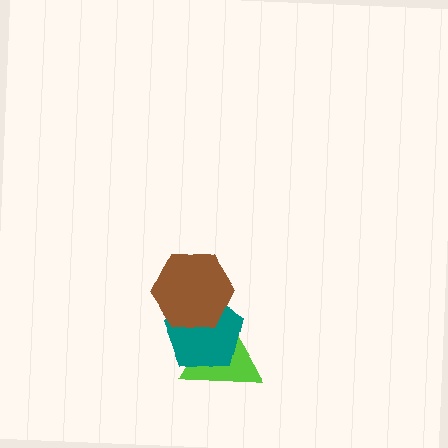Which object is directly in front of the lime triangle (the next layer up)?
The teal pentagon is directly in front of the lime triangle.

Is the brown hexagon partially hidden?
No, no other shape covers it.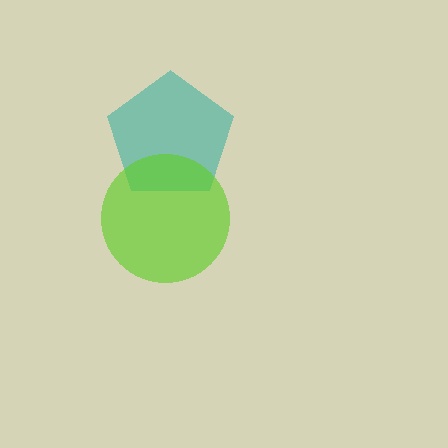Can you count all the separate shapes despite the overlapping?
Yes, there are 2 separate shapes.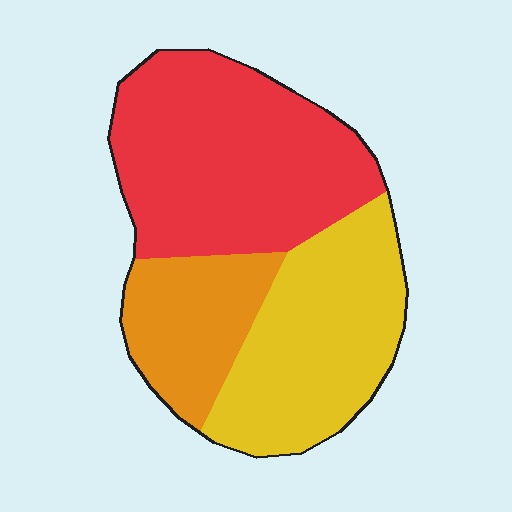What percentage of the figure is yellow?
Yellow covers roughly 35% of the figure.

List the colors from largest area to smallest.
From largest to smallest: red, yellow, orange.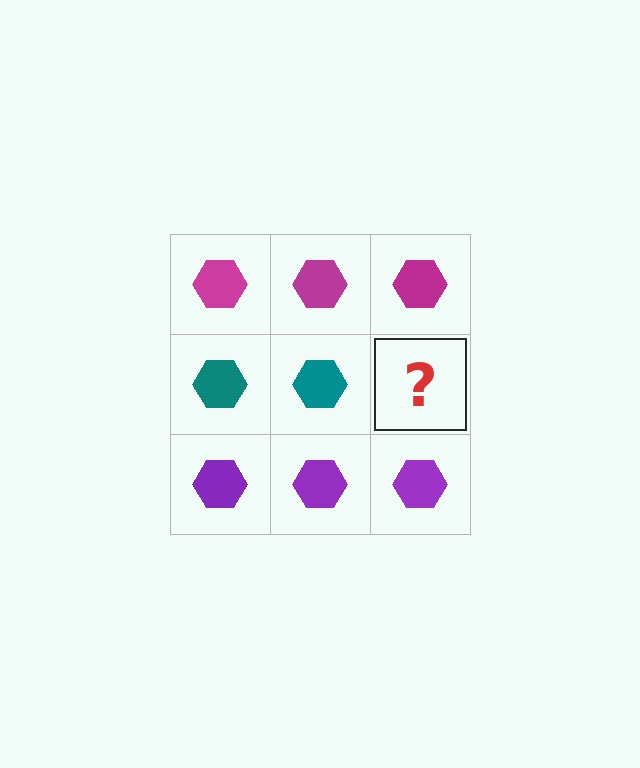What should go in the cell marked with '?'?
The missing cell should contain a teal hexagon.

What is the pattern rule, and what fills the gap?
The rule is that each row has a consistent color. The gap should be filled with a teal hexagon.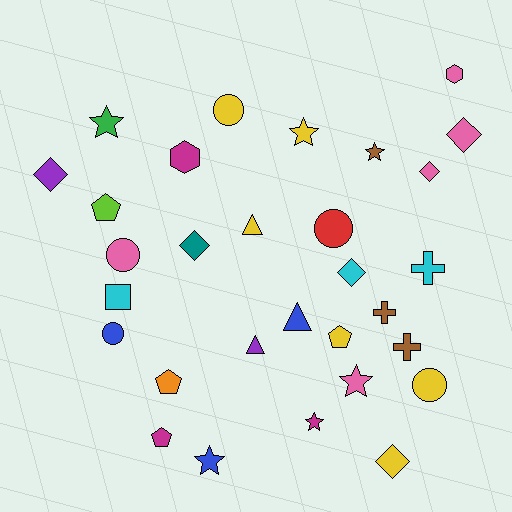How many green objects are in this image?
There is 1 green object.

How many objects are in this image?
There are 30 objects.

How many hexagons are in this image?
There are 2 hexagons.